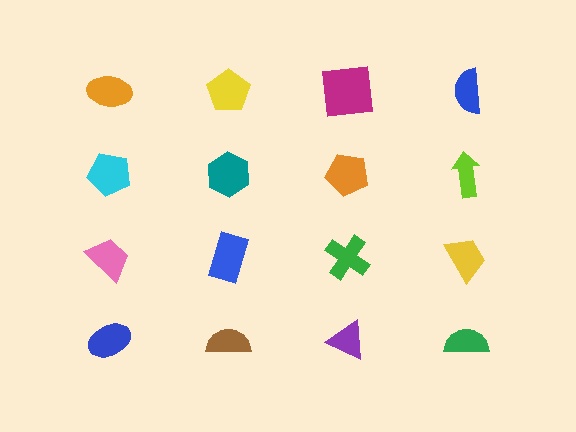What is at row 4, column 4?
A green semicircle.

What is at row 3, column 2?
A blue rectangle.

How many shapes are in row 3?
4 shapes.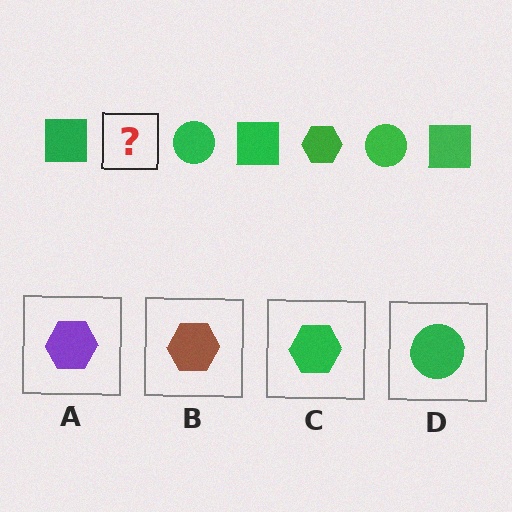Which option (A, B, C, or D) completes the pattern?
C.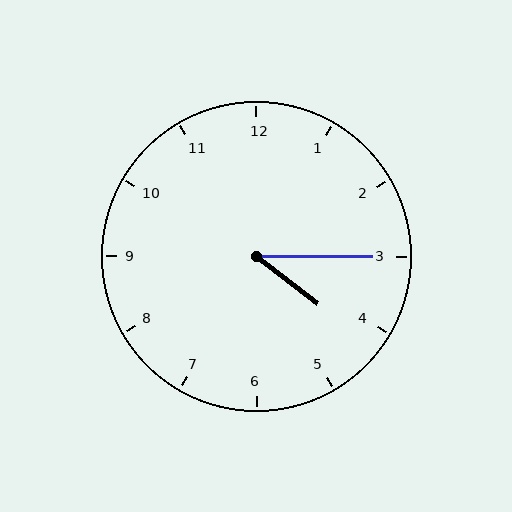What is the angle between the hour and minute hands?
Approximately 38 degrees.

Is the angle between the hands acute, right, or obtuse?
It is acute.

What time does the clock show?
4:15.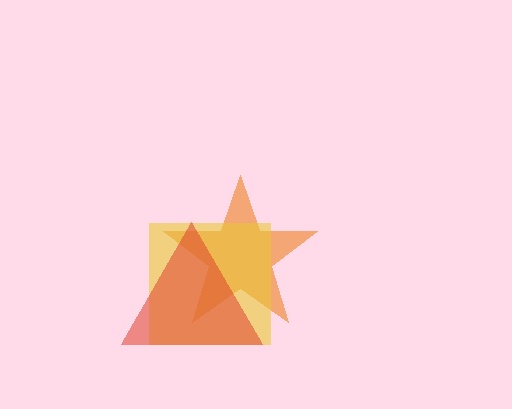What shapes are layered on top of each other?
The layered shapes are: an orange star, a yellow square, a red triangle.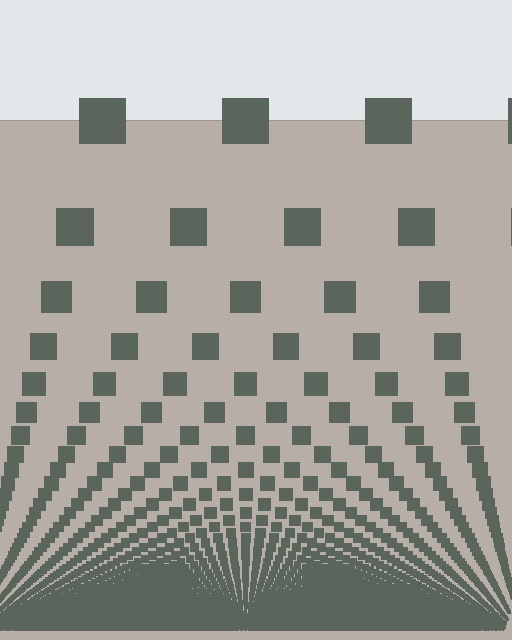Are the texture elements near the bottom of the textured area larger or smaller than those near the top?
Smaller. The gradient is inverted — elements near the bottom are smaller and denser.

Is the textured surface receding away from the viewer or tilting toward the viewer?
The surface appears to tilt toward the viewer. Texture elements get larger and sparser toward the top.